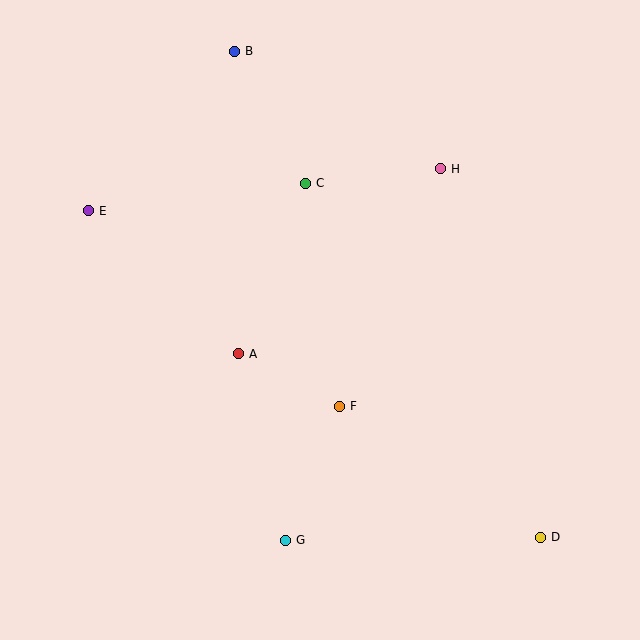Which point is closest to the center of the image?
Point F at (339, 406) is closest to the center.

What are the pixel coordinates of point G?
Point G is at (285, 540).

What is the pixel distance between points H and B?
The distance between H and B is 237 pixels.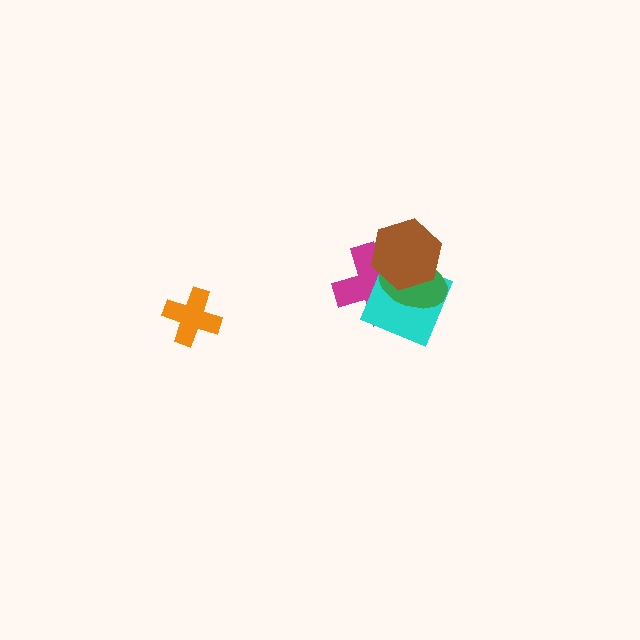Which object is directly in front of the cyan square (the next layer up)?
The green ellipse is directly in front of the cyan square.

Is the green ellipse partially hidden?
Yes, it is partially covered by another shape.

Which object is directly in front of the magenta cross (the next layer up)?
The cyan square is directly in front of the magenta cross.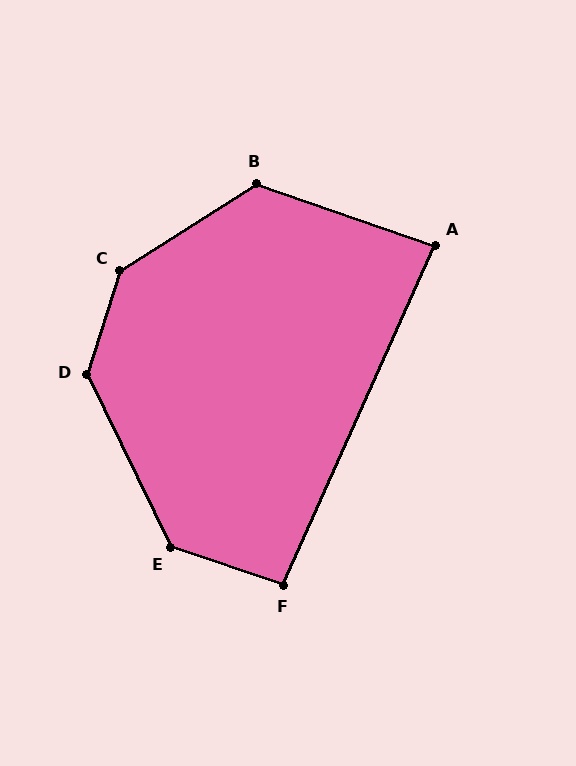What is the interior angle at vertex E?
Approximately 134 degrees (obtuse).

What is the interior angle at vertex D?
Approximately 136 degrees (obtuse).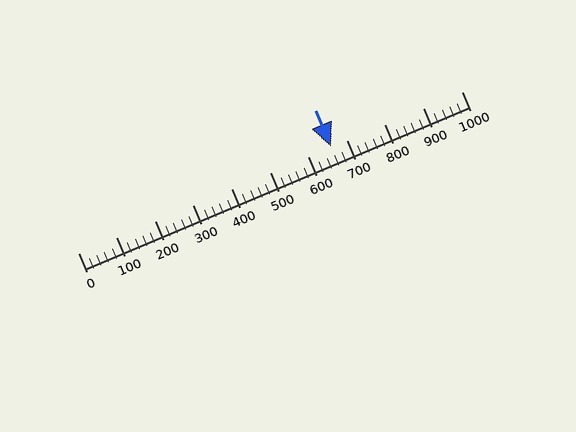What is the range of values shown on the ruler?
The ruler shows values from 0 to 1000.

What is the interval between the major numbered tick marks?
The major tick marks are spaced 100 units apart.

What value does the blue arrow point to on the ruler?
The blue arrow points to approximately 660.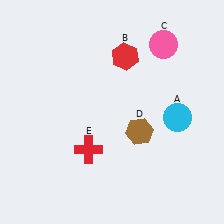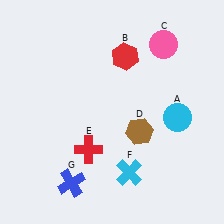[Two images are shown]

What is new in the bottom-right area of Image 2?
A cyan cross (F) was added in the bottom-right area of Image 2.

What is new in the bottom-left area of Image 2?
A blue cross (G) was added in the bottom-left area of Image 2.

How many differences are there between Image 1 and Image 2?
There are 2 differences between the two images.